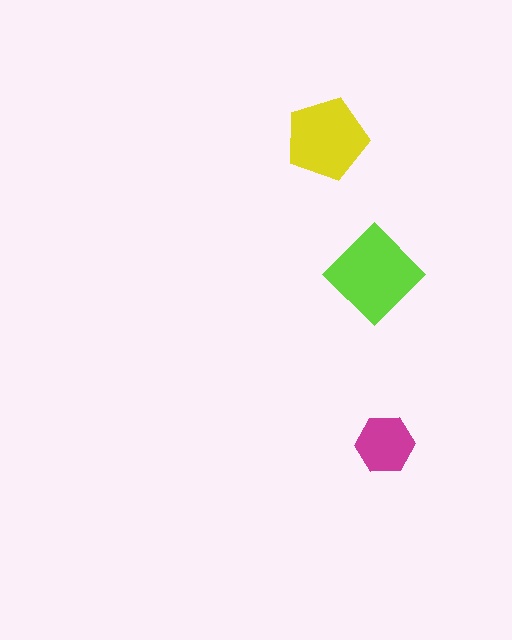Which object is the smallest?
The magenta hexagon.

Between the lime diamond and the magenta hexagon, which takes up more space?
The lime diamond.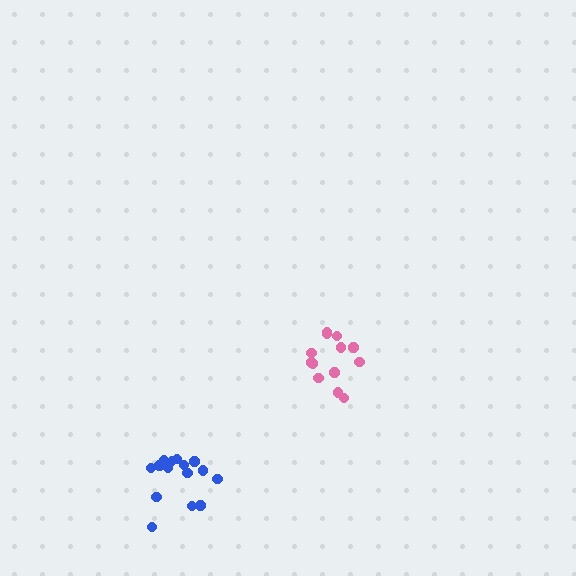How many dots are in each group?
Group 1: 13 dots, Group 2: 15 dots (28 total).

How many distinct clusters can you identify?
There are 2 distinct clusters.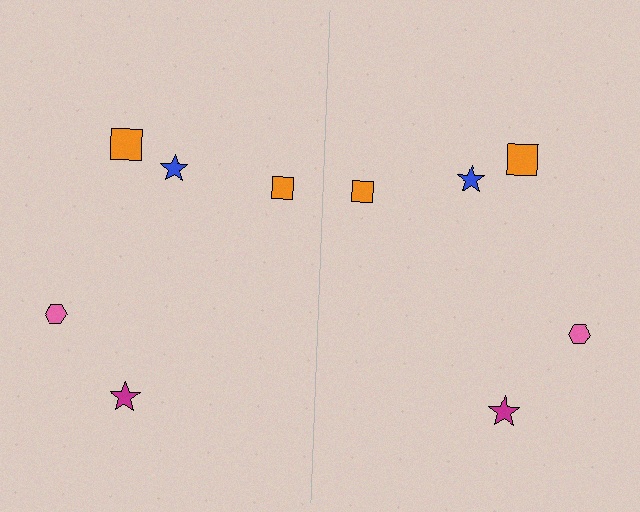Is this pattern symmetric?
Yes, this pattern has bilateral (reflection) symmetry.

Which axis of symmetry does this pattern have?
The pattern has a vertical axis of symmetry running through the center of the image.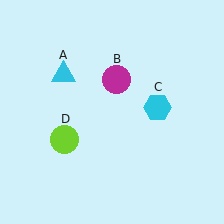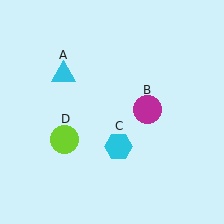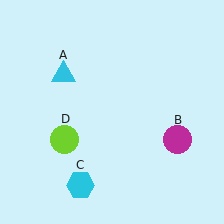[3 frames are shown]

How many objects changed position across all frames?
2 objects changed position: magenta circle (object B), cyan hexagon (object C).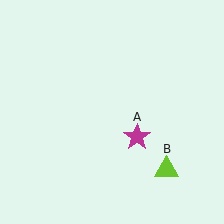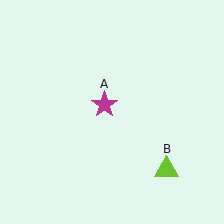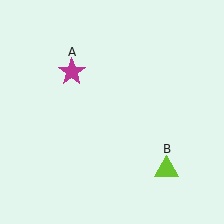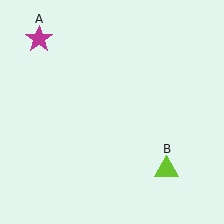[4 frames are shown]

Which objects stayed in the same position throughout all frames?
Lime triangle (object B) remained stationary.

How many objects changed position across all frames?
1 object changed position: magenta star (object A).